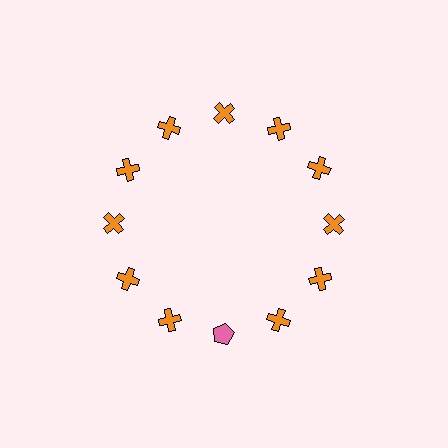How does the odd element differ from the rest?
It differs in both color (pink instead of orange) and shape (pentagon instead of cross).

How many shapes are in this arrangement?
There are 12 shapes arranged in a ring pattern.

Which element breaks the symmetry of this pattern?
The pink pentagon at roughly the 6 o'clock position breaks the symmetry. All other shapes are orange crosses.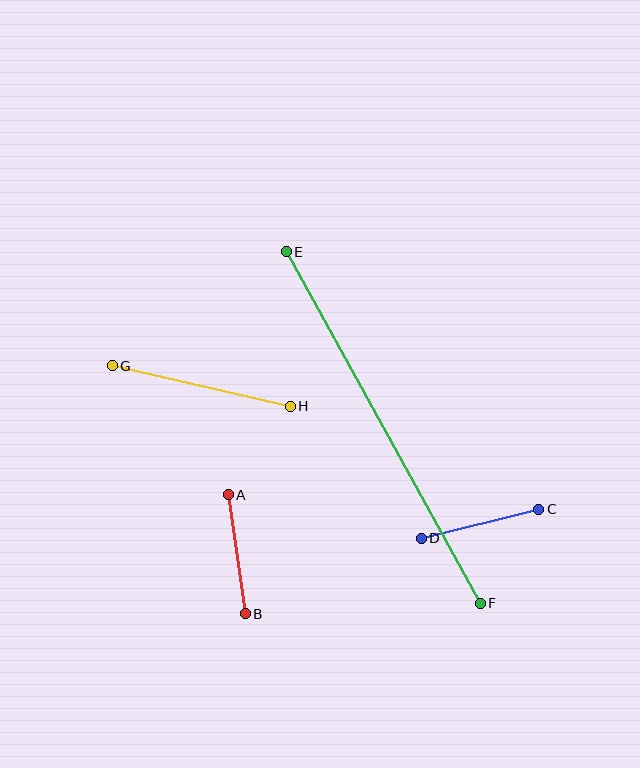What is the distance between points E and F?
The distance is approximately 402 pixels.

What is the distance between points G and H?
The distance is approximately 182 pixels.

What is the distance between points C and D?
The distance is approximately 121 pixels.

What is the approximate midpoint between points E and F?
The midpoint is at approximately (383, 428) pixels.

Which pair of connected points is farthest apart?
Points E and F are farthest apart.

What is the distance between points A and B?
The distance is approximately 120 pixels.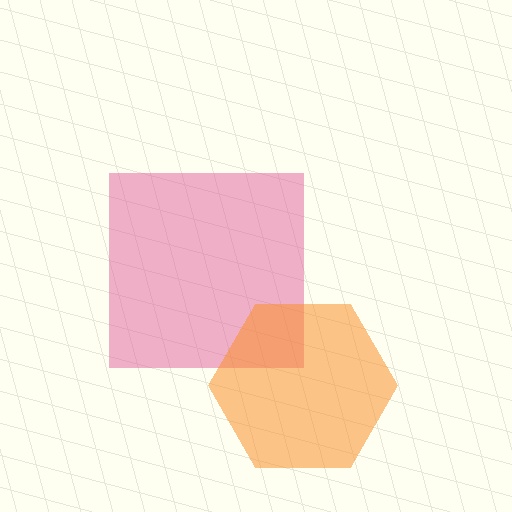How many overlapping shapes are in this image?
There are 2 overlapping shapes in the image.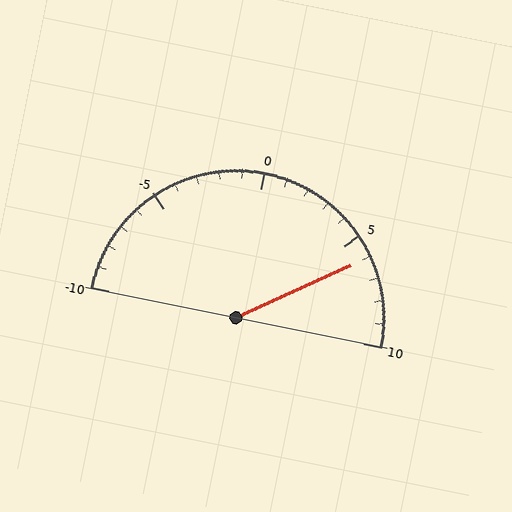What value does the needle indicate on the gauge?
The needle indicates approximately 6.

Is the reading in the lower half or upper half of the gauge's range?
The reading is in the upper half of the range (-10 to 10).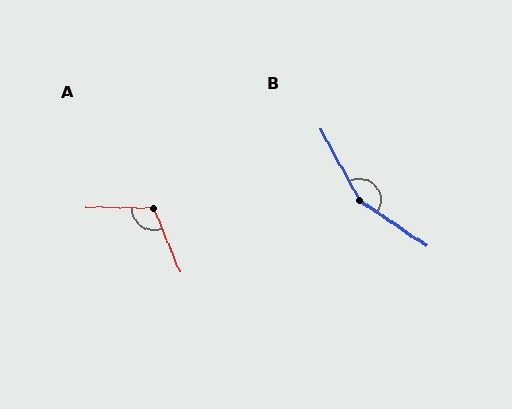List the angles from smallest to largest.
A (113°), B (152°).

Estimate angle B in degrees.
Approximately 152 degrees.